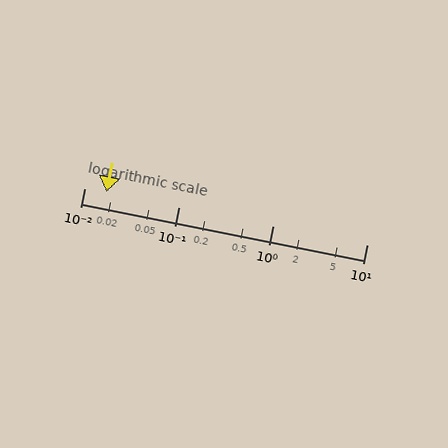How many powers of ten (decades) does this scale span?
The scale spans 3 decades, from 0.01 to 10.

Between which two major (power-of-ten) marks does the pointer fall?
The pointer is between 0.01 and 0.1.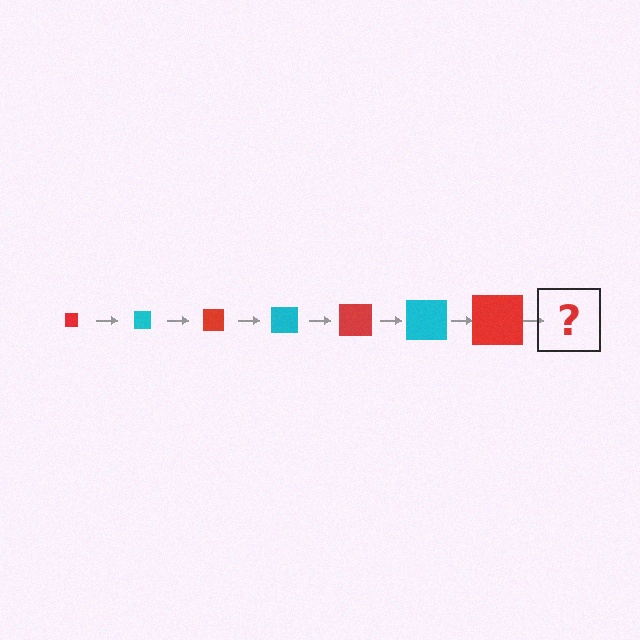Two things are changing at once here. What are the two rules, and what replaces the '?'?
The two rules are that the square grows larger each step and the color cycles through red and cyan. The '?' should be a cyan square, larger than the previous one.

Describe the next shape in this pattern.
It should be a cyan square, larger than the previous one.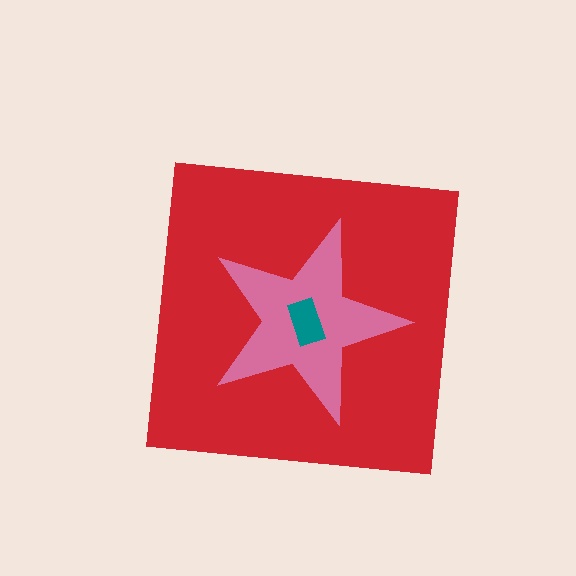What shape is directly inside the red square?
The pink star.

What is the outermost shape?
The red square.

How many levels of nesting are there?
3.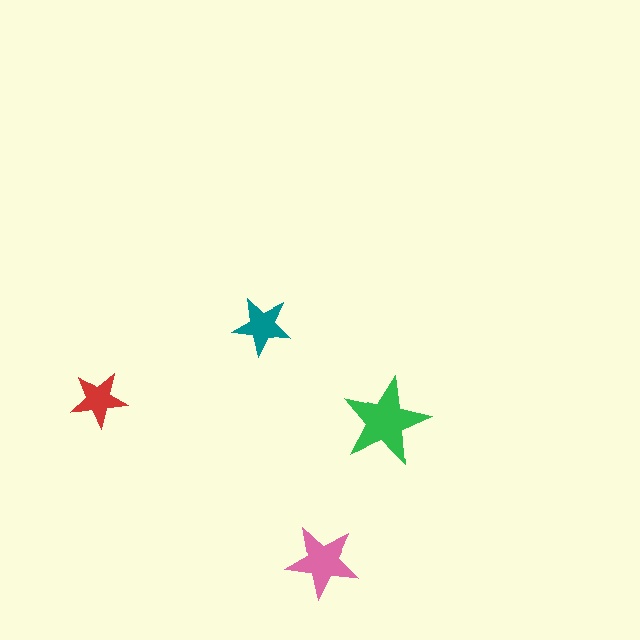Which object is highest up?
The teal star is topmost.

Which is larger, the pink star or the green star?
The green one.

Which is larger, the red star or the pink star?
The pink one.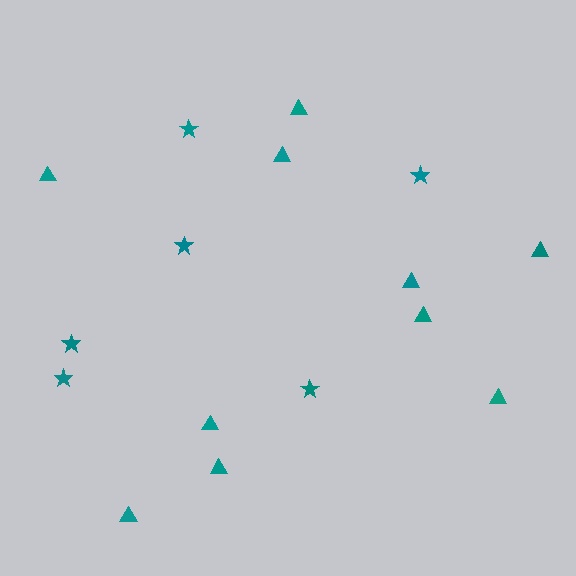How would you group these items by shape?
There are 2 groups: one group of stars (6) and one group of triangles (10).